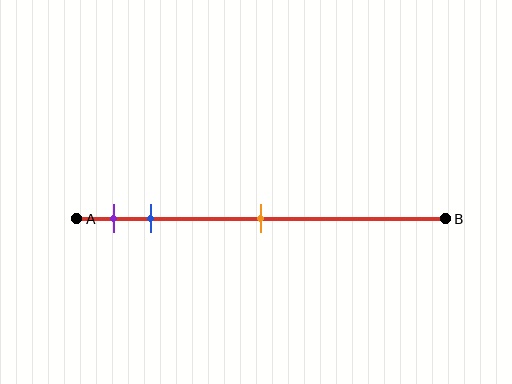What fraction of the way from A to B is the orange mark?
The orange mark is approximately 50% (0.5) of the way from A to B.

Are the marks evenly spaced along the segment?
No, the marks are not evenly spaced.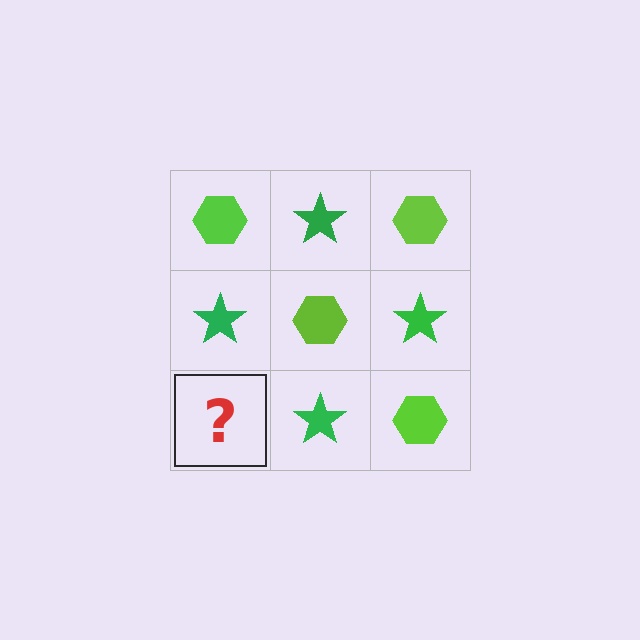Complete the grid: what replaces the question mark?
The question mark should be replaced with a lime hexagon.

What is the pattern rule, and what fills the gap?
The rule is that it alternates lime hexagon and green star in a checkerboard pattern. The gap should be filled with a lime hexagon.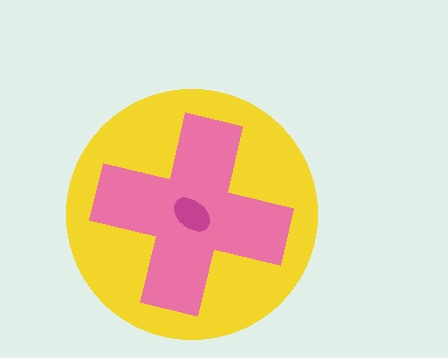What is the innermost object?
The magenta ellipse.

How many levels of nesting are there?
3.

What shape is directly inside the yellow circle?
The pink cross.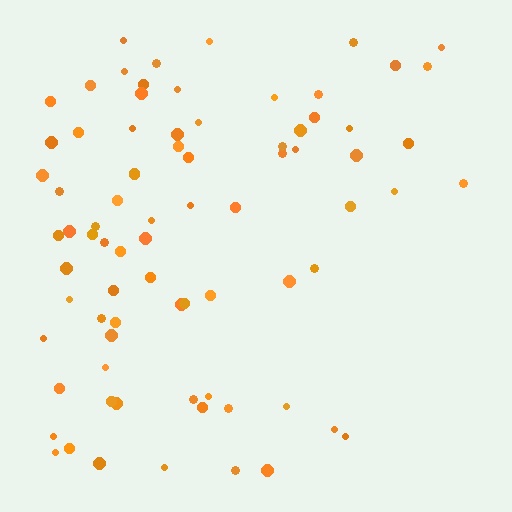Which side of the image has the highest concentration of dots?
The left.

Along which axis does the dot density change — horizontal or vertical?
Horizontal.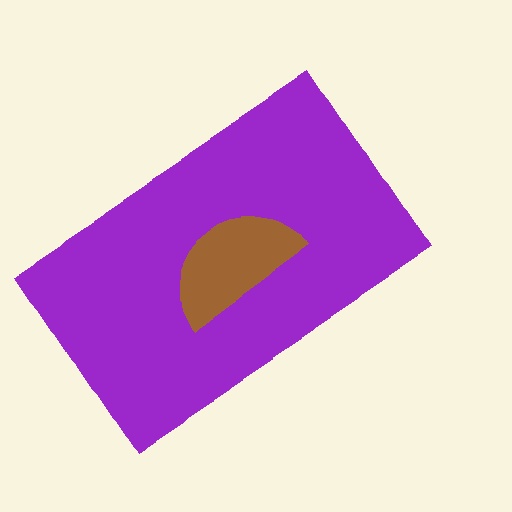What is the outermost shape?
The purple rectangle.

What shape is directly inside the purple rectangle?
The brown semicircle.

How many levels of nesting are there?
2.